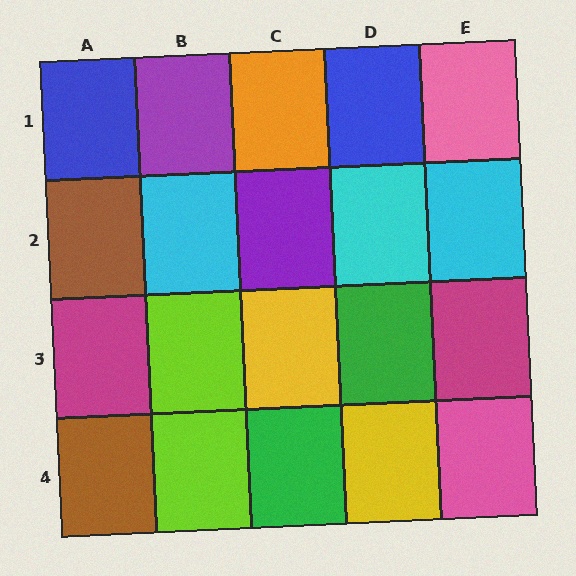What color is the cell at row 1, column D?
Blue.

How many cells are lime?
2 cells are lime.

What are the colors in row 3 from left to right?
Magenta, lime, yellow, green, magenta.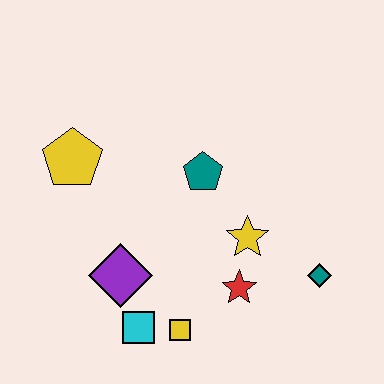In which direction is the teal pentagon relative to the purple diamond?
The teal pentagon is above the purple diamond.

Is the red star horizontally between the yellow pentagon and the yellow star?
Yes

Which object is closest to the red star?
The yellow star is closest to the red star.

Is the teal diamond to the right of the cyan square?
Yes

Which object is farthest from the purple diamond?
The teal diamond is farthest from the purple diamond.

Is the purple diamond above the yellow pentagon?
No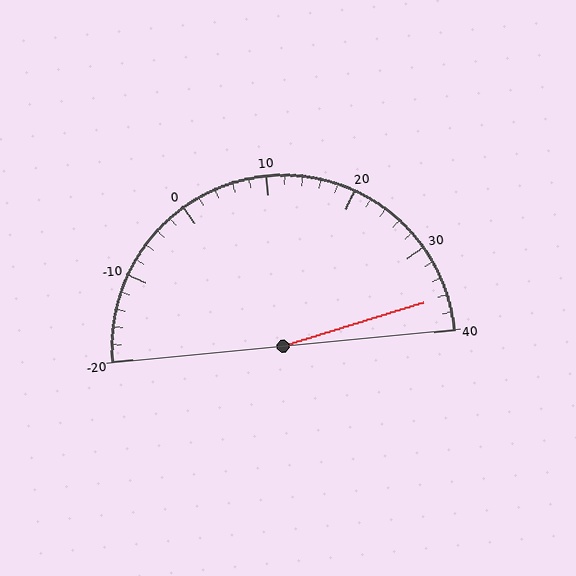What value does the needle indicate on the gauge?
The needle indicates approximately 36.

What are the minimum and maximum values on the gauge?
The gauge ranges from -20 to 40.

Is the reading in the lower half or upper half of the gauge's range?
The reading is in the upper half of the range (-20 to 40).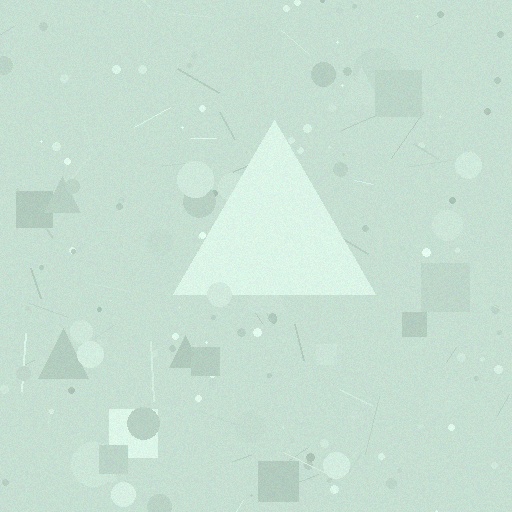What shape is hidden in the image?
A triangle is hidden in the image.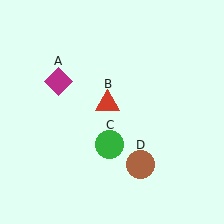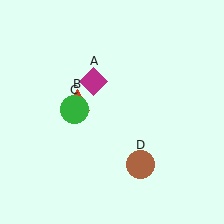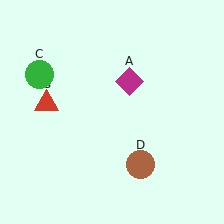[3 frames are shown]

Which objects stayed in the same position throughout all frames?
Brown circle (object D) remained stationary.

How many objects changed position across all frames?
3 objects changed position: magenta diamond (object A), red triangle (object B), green circle (object C).